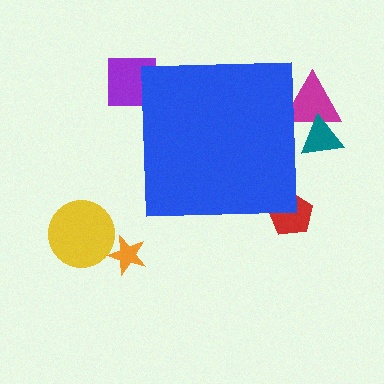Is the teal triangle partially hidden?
Yes, the teal triangle is partially hidden behind the blue square.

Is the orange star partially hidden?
No, the orange star is fully visible.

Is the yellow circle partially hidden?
No, the yellow circle is fully visible.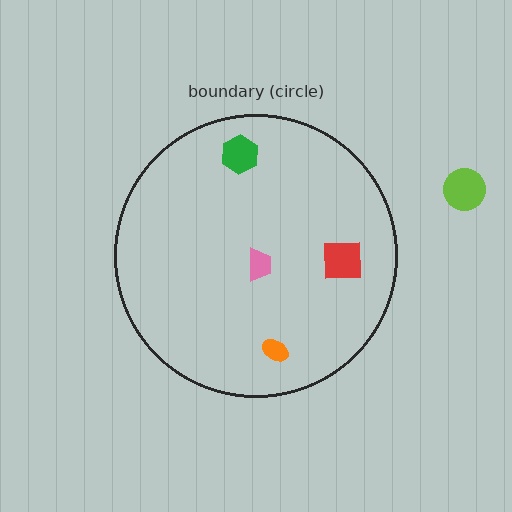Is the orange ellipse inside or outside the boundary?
Inside.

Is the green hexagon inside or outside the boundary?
Inside.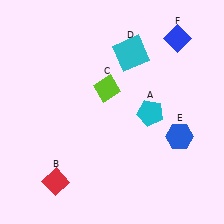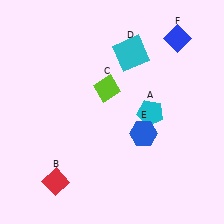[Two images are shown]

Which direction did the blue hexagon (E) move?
The blue hexagon (E) moved left.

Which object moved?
The blue hexagon (E) moved left.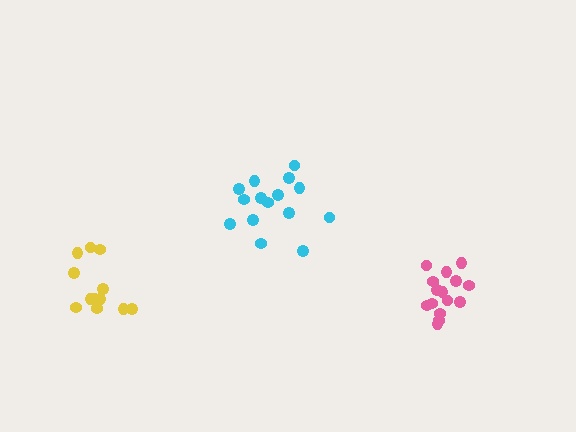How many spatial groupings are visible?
There are 3 spatial groupings.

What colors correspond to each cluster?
The clusters are colored: cyan, yellow, pink.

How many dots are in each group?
Group 1: 15 dots, Group 2: 13 dots, Group 3: 15 dots (43 total).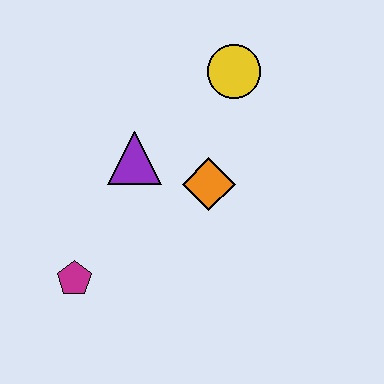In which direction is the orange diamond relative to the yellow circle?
The orange diamond is below the yellow circle.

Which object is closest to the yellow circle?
The orange diamond is closest to the yellow circle.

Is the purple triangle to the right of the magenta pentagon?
Yes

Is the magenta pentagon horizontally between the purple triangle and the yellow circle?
No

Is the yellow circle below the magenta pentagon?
No